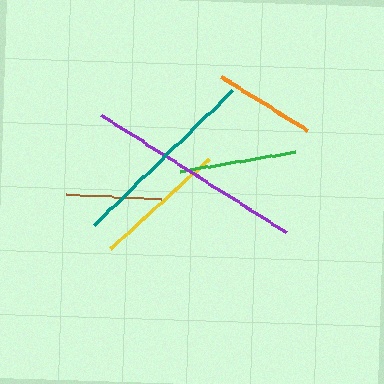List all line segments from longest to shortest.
From longest to shortest: purple, teal, yellow, green, orange, brown.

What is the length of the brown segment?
The brown segment is approximately 95 pixels long.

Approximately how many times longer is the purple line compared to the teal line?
The purple line is approximately 1.1 times the length of the teal line.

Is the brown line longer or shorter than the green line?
The green line is longer than the brown line.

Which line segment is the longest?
The purple line is the longest at approximately 218 pixels.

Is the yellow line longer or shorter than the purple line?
The purple line is longer than the yellow line.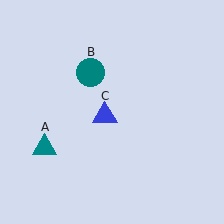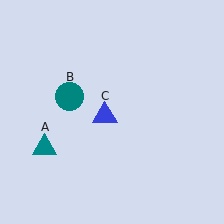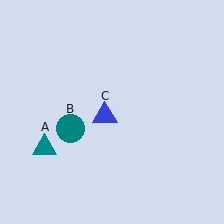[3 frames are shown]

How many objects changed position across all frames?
1 object changed position: teal circle (object B).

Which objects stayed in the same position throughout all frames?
Teal triangle (object A) and blue triangle (object C) remained stationary.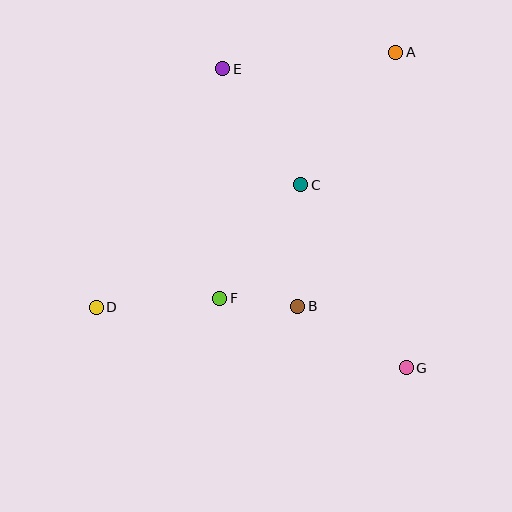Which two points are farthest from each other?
Points A and D are farthest from each other.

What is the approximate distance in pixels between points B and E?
The distance between B and E is approximately 249 pixels.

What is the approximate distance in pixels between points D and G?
The distance between D and G is approximately 316 pixels.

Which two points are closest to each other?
Points B and F are closest to each other.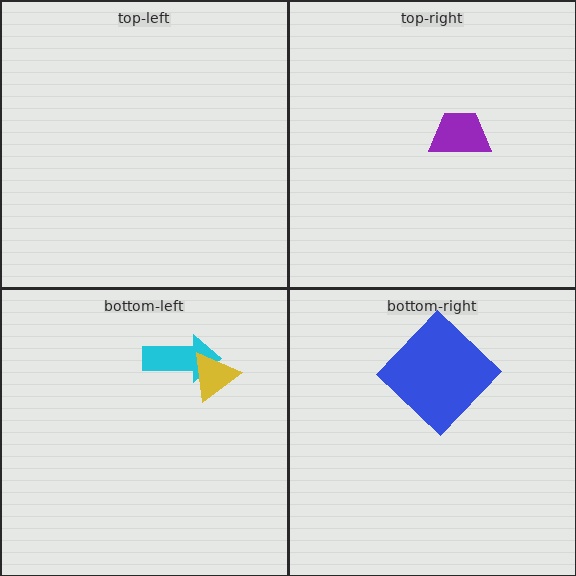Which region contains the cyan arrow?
The bottom-left region.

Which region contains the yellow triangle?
The bottom-left region.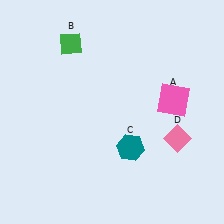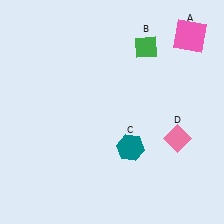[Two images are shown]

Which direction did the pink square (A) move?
The pink square (A) moved up.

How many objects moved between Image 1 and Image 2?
2 objects moved between the two images.